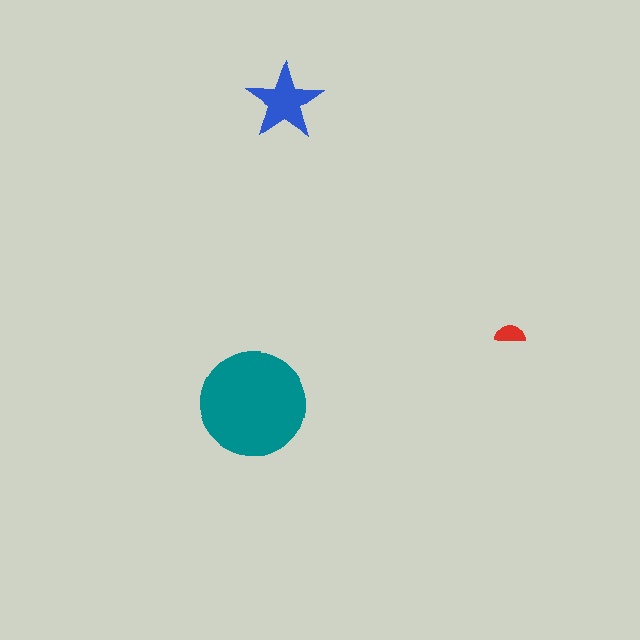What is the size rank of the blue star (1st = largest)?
2nd.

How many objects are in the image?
There are 3 objects in the image.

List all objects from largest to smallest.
The teal circle, the blue star, the red semicircle.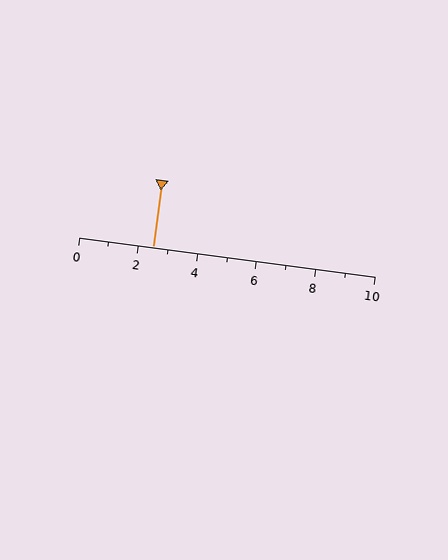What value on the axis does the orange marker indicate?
The marker indicates approximately 2.5.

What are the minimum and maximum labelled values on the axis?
The axis runs from 0 to 10.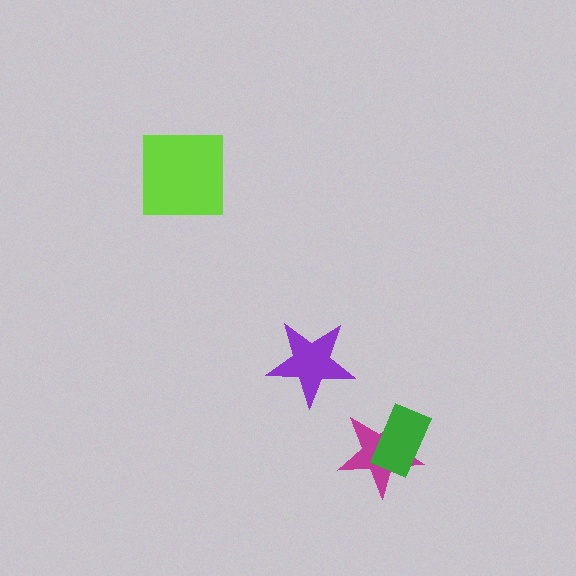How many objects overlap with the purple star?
0 objects overlap with the purple star.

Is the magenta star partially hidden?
Yes, it is partially covered by another shape.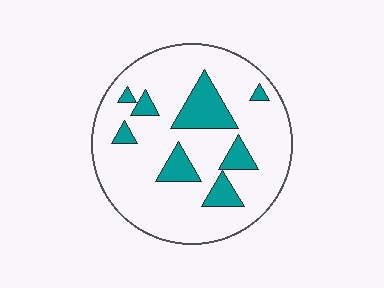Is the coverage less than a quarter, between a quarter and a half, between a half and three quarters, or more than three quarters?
Less than a quarter.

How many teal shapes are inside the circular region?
8.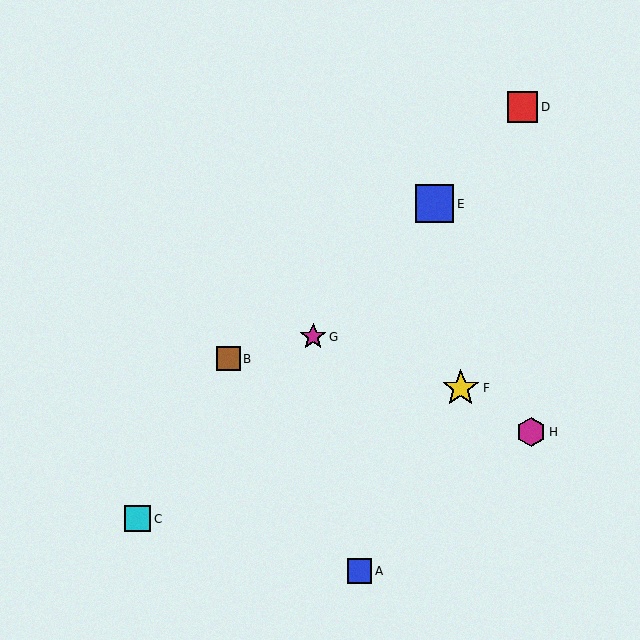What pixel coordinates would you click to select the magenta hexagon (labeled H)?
Click at (531, 432) to select the magenta hexagon H.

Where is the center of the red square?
The center of the red square is at (523, 107).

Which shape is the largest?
The blue square (labeled E) is the largest.